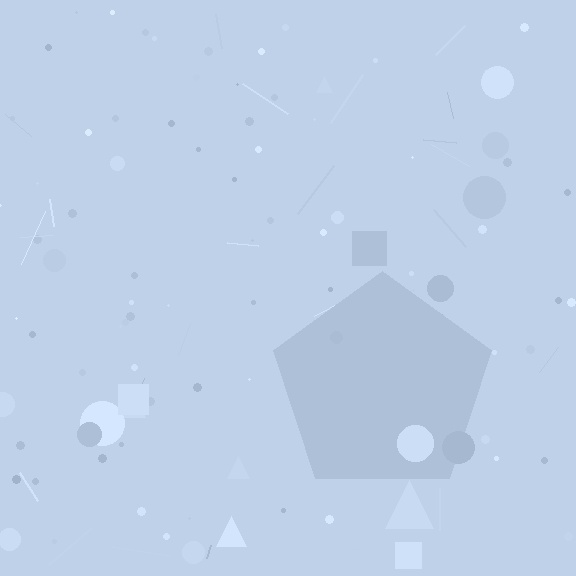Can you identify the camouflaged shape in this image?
The camouflaged shape is a pentagon.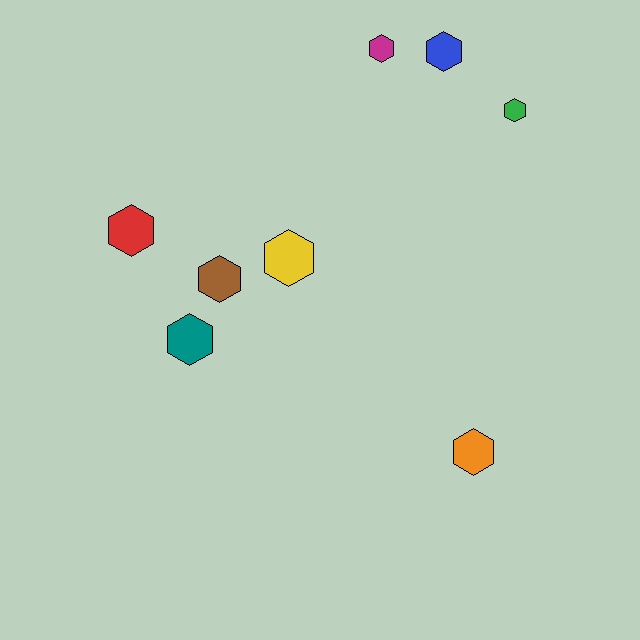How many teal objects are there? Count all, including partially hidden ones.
There is 1 teal object.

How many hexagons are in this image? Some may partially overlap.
There are 8 hexagons.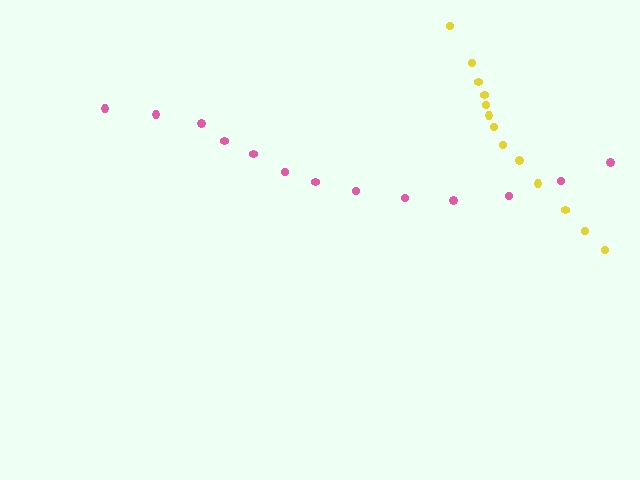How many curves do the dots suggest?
There are 2 distinct paths.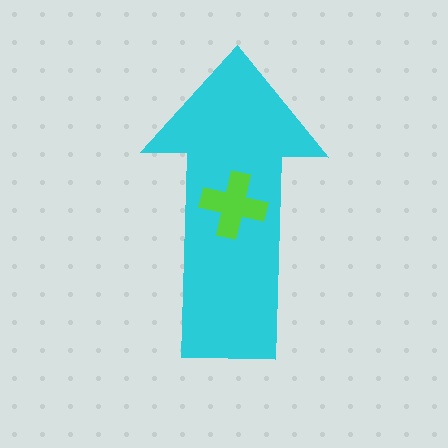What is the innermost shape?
The lime cross.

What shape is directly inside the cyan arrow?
The lime cross.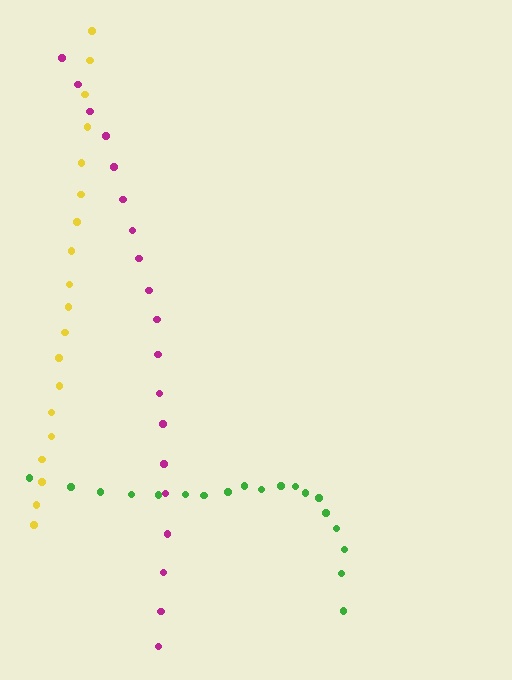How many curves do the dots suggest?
There are 3 distinct paths.